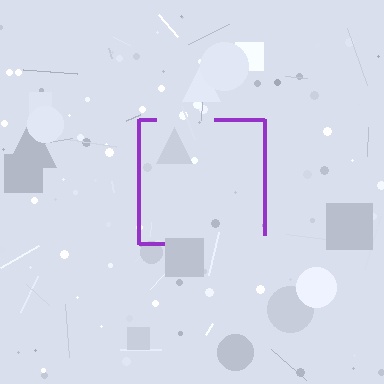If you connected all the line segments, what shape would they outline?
They would outline a square.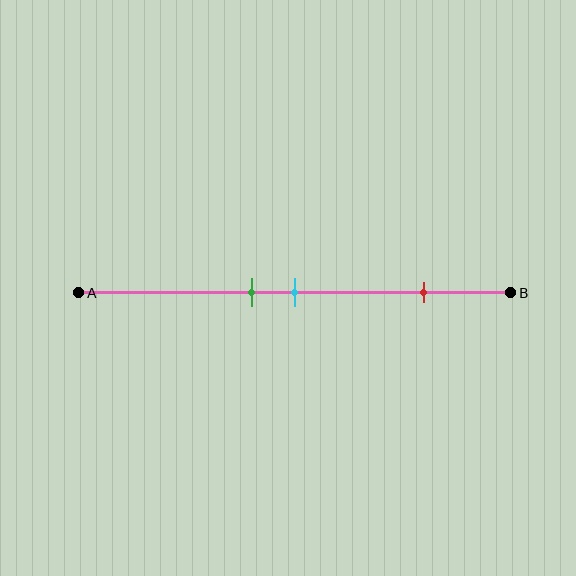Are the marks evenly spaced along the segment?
No, the marks are not evenly spaced.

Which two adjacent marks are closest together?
The green and cyan marks are the closest adjacent pair.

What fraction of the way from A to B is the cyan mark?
The cyan mark is approximately 50% (0.5) of the way from A to B.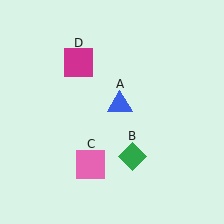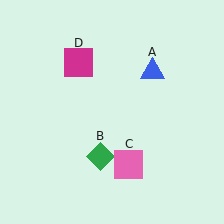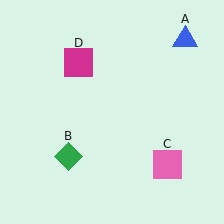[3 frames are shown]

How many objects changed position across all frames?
3 objects changed position: blue triangle (object A), green diamond (object B), pink square (object C).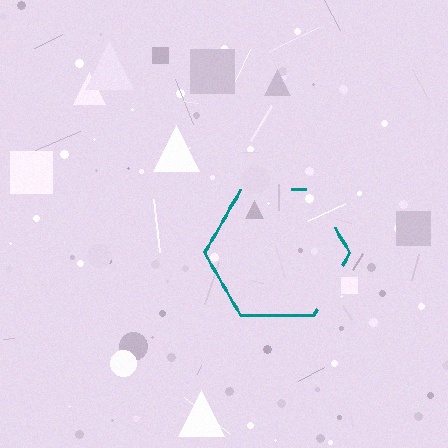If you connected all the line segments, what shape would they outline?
They would outline a hexagon.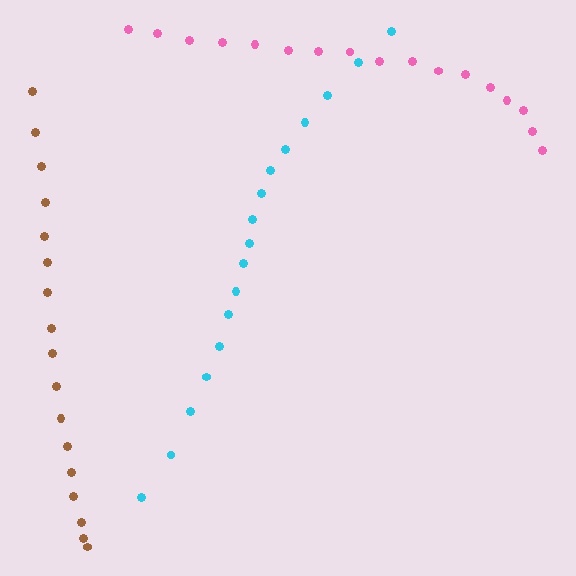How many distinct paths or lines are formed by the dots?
There are 3 distinct paths.